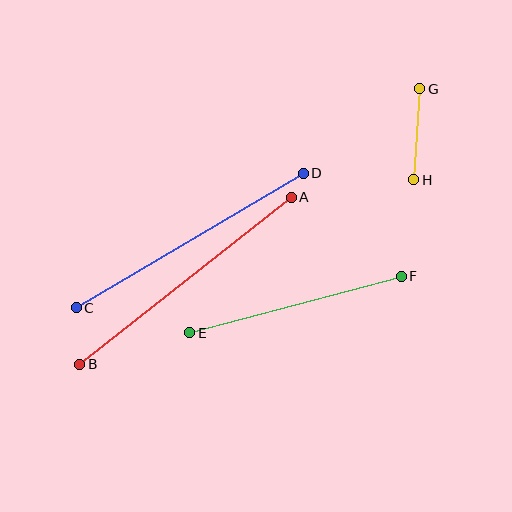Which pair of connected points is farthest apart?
Points A and B are farthest apart.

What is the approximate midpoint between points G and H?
The midpoint is at approximately (417, 134) pixels.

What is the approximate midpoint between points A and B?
The midpoint is at approximately (185, 281) pixels.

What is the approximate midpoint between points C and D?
The midpoint is at approximately (190, 241) pixels.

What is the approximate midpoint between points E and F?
The midpoint is at approximately (296, 305) pixels.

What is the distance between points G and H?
The distance is approximately 91 pixels.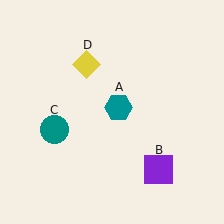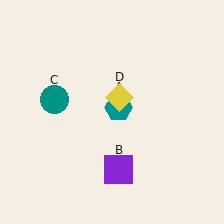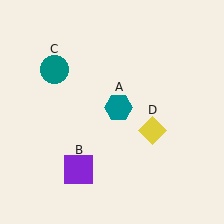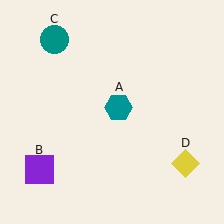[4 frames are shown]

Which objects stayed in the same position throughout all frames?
Teal hexagon (object A) remained stationary.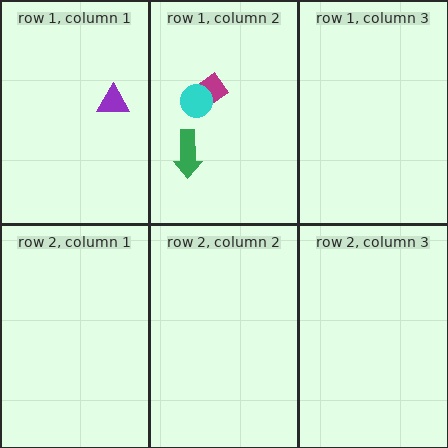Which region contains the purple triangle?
The row 1, column 1 region.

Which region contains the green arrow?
The row 1, column 2 region.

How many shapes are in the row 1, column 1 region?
1.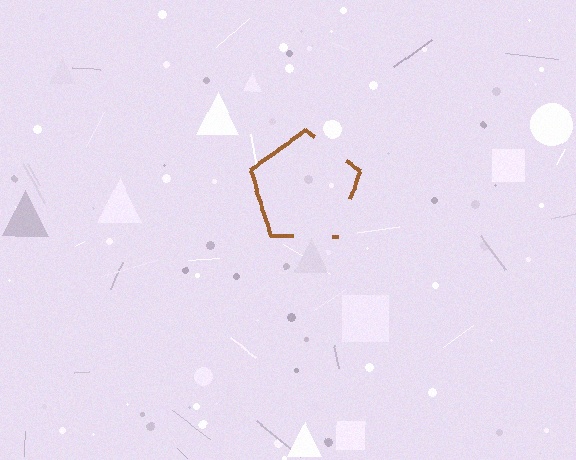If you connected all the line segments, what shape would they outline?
They would outline a pentagon.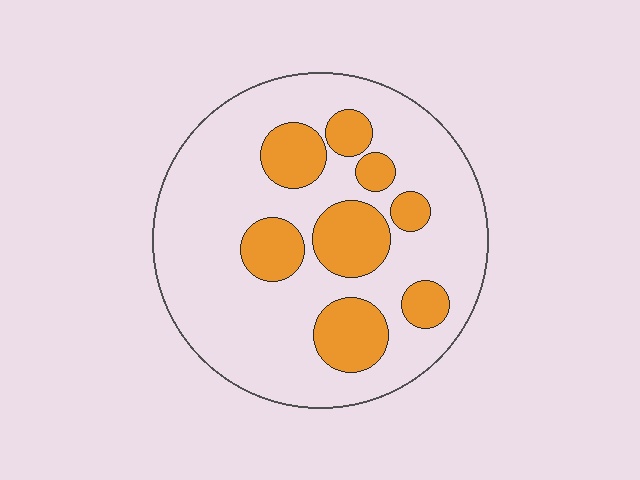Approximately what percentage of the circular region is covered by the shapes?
Approximately 25%.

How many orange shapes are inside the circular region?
8.